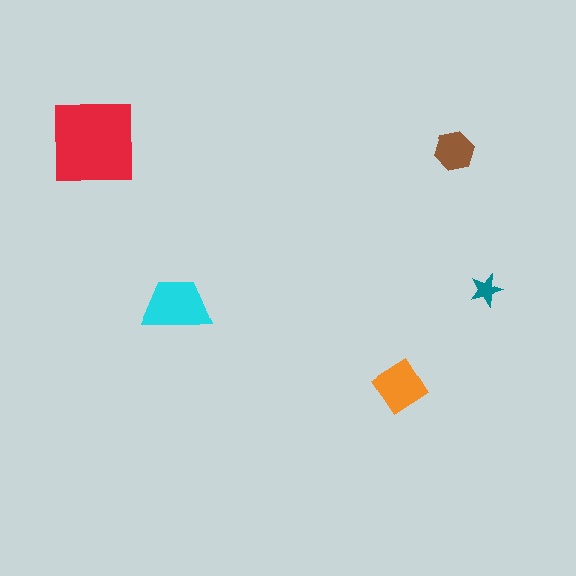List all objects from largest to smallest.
The red square, the cyan trapezoid, the orange diamond, the brown hexagon, the teal star.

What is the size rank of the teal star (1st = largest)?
5th.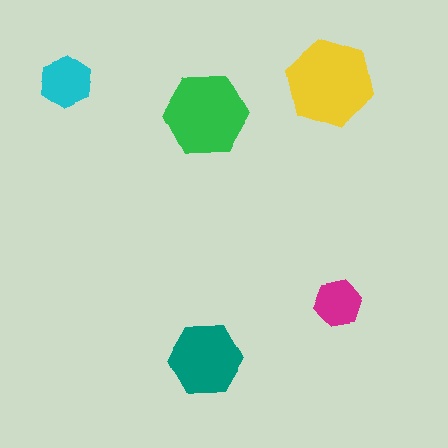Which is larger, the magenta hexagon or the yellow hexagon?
The yellow one.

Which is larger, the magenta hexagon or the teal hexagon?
The teal one.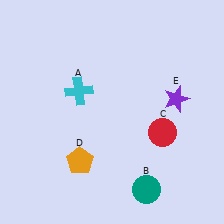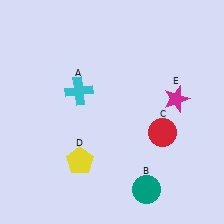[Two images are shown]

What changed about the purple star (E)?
In Image 1, E is purple. In Image 2, it changed to magenta.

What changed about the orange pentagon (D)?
In Image 1, D is orange. In Image 2, it changed to yellow.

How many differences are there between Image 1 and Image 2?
There are 2 differences between the two images.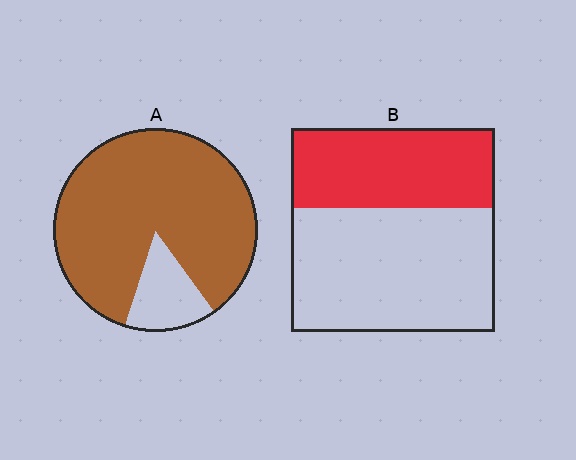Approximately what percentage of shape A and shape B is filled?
A is approximately 85% and B is approximately 40%.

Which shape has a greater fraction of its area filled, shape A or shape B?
Shape A.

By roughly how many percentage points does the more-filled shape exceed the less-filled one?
By roughly 45 percentage points (A over B).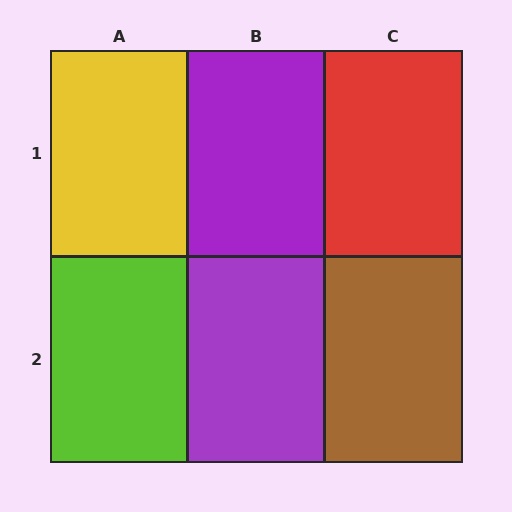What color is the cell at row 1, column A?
Yellow.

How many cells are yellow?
1 cell is yellow.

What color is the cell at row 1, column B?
Purple.